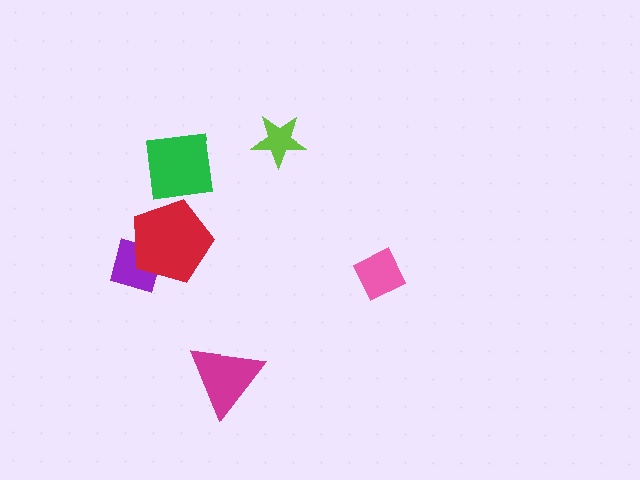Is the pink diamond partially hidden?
No, no other shape covers it.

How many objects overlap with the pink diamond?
0 objects overlap with the pink diamond.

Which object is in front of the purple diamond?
The red pentagon is in front of the purple diamond.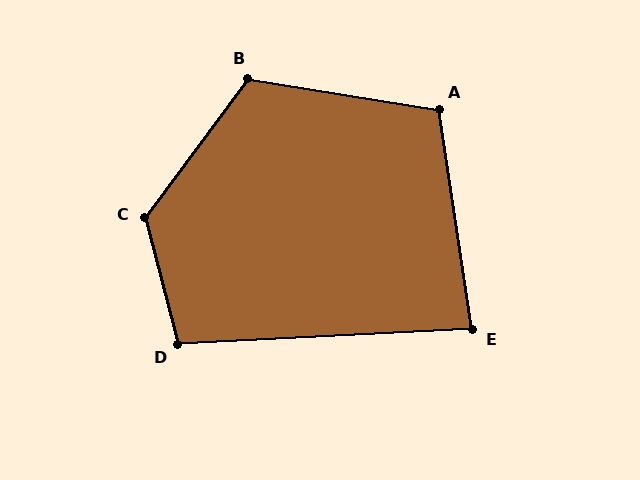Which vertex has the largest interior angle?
C, at approximately 129 degrees.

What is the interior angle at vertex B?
Approximately 117 degrees (obtuse).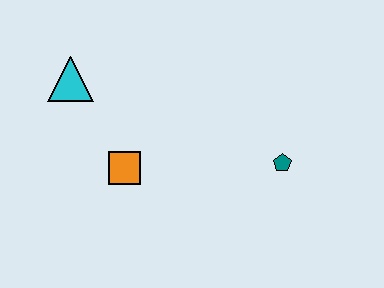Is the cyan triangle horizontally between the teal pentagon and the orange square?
No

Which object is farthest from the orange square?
The teal pentagon is farthest from the orange square.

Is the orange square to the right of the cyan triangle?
Yes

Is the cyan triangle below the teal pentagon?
No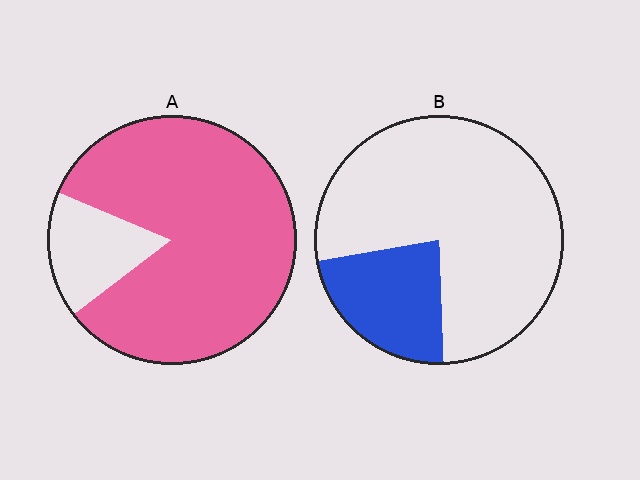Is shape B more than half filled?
No.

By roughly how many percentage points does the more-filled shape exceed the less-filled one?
By roughly 60 percentage points (A over B).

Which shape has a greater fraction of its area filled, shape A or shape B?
Shape A.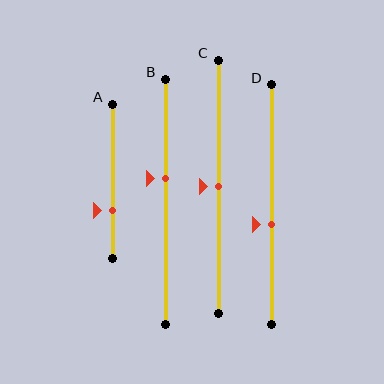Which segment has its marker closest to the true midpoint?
Segment C has its marker closest to the true midpoint.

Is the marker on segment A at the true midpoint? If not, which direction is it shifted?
No, the marker on segment A is shifted downward by about 19% of the segment length.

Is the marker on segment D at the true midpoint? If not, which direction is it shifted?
No, the marker on segment D is shifted downward by about 9% of the segment length.